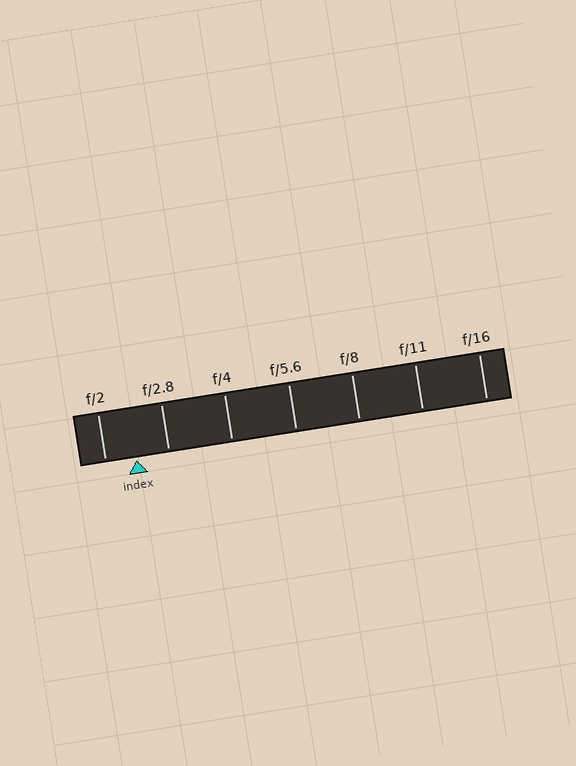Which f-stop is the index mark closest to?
The index mark is closest to f/2.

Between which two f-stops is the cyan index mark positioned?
The index mark is between f/2 and f/2.8.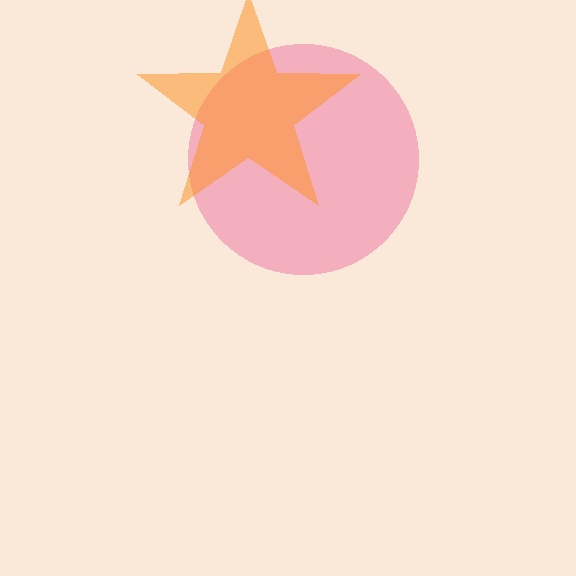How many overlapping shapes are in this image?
There are 2 overlapping shapes in the image.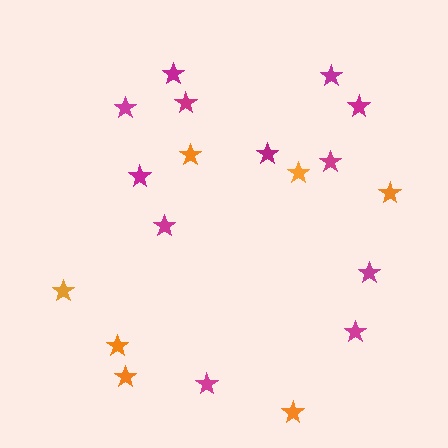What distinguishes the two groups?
There are 2 groups: one group of magenta stars (12) and one group of orange stars (7).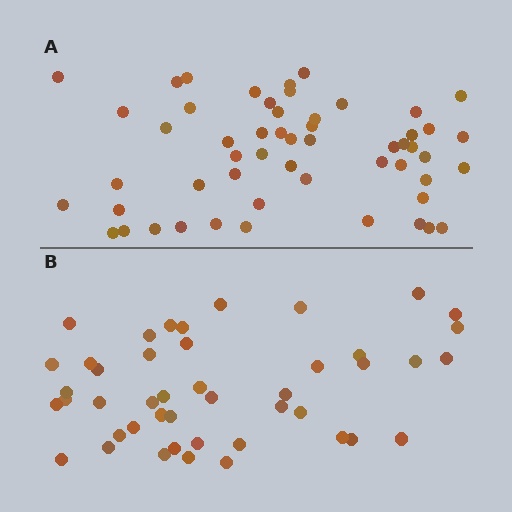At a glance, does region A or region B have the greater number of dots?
Region A (the top region) has more dots.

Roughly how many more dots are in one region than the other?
Region A has roughly 8 or so more dots than region B.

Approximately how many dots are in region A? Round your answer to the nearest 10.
About 50 dots. (The exact count is 54, which rounds to 50.)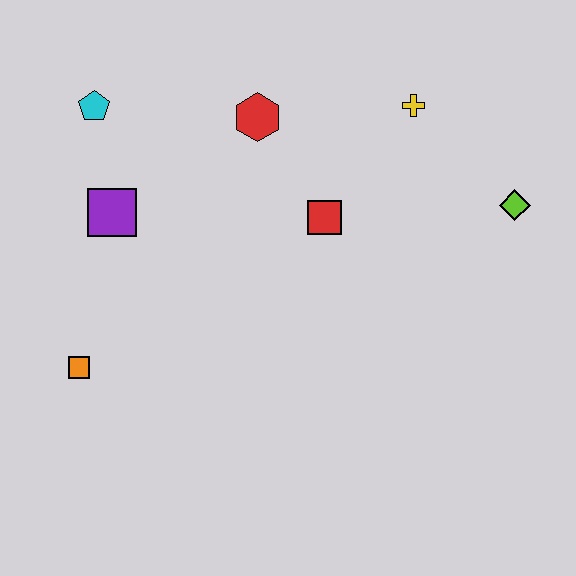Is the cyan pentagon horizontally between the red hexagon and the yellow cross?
No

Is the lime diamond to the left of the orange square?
No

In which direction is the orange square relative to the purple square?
The orange square is below the purple square.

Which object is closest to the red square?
The red hexagon is closest to the red square.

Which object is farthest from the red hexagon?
The orange square is farthest from the red hexagon.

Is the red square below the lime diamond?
Yes